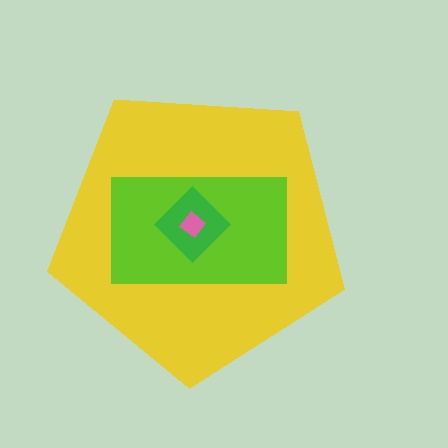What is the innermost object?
The pink diamond.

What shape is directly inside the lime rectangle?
The green diamond.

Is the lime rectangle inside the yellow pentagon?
Yes.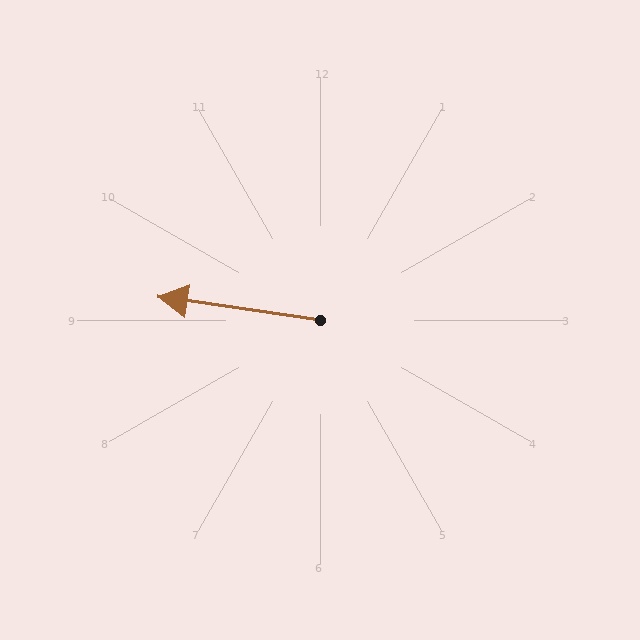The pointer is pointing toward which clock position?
Roughly 9 o'clock.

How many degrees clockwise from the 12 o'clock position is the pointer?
Approximately 278 degrees.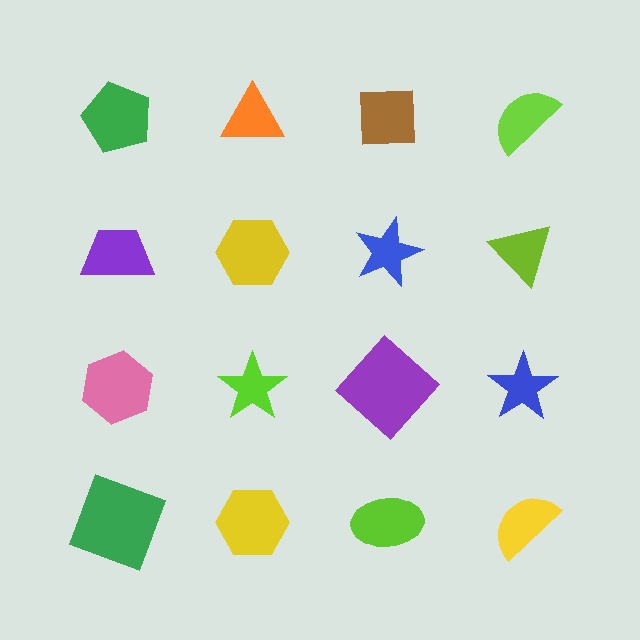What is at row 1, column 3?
A brown square.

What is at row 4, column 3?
A lime ellipse.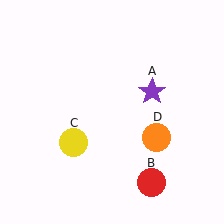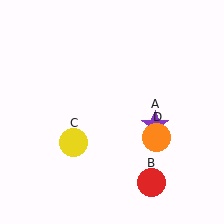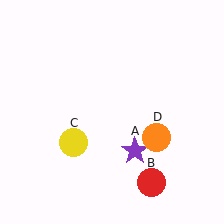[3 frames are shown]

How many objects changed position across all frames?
1 object changed position: purple star (object A).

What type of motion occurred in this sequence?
The purple star (object A) rotated clockwise around the center of the scene.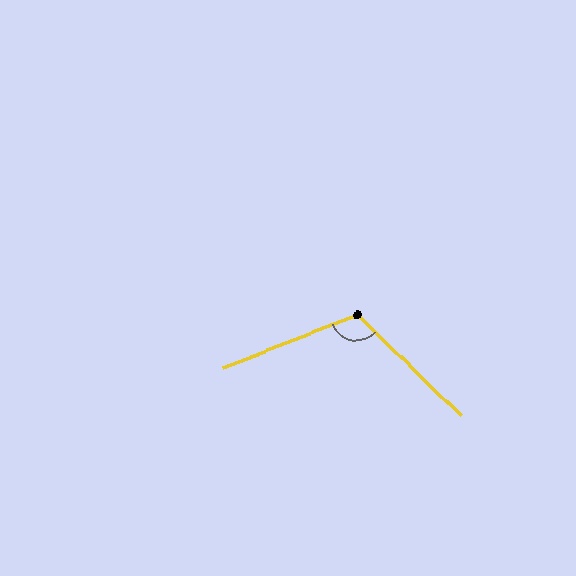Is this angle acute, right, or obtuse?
It is obtuse.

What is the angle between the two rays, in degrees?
Approximately 114 degrees.